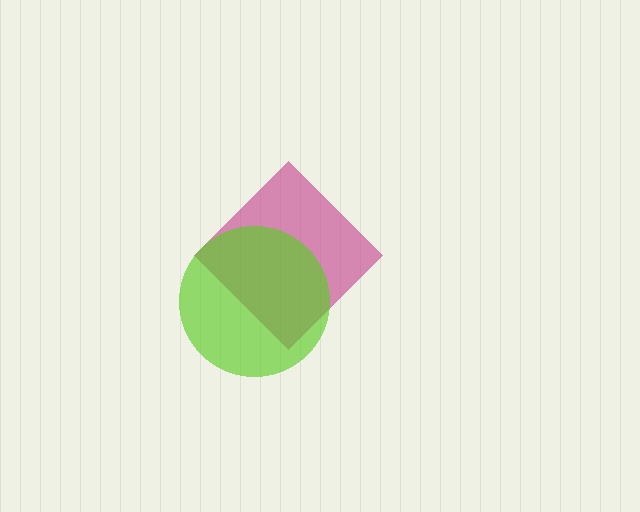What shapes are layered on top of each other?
The layered shapes are: a magenta diamond, a lime circle.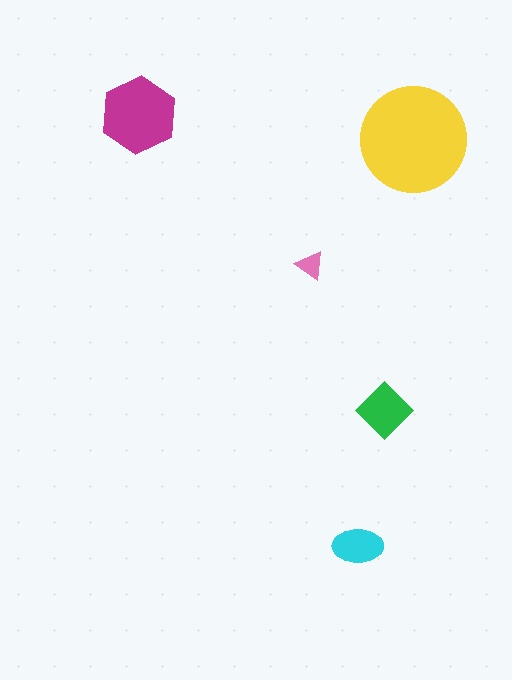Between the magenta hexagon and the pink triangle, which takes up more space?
The magenta hexagon.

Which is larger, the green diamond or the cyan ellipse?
The green diamond.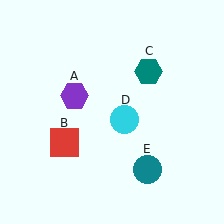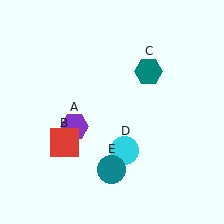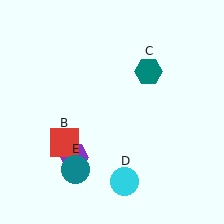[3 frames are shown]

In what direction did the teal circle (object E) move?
The teal circle (object E) moved left.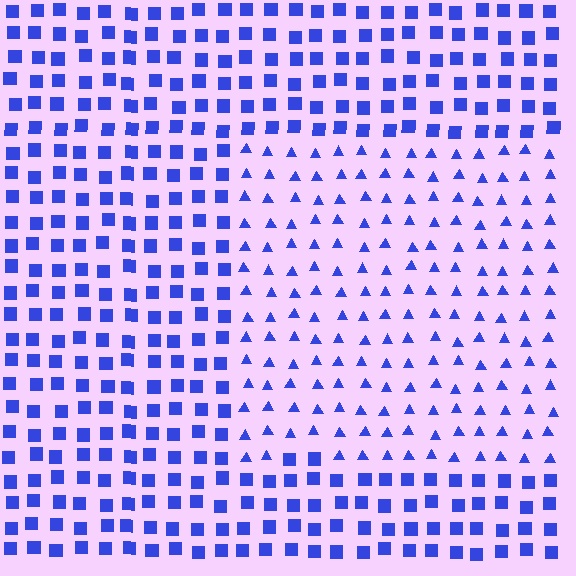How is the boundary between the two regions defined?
The boundary is defined by a change in element shape: triangles inside vs. squares outside. All elements share the same color and spacing.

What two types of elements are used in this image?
The image uses triangles inside the rectangle region and squares outside it.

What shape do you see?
I see a rectangle.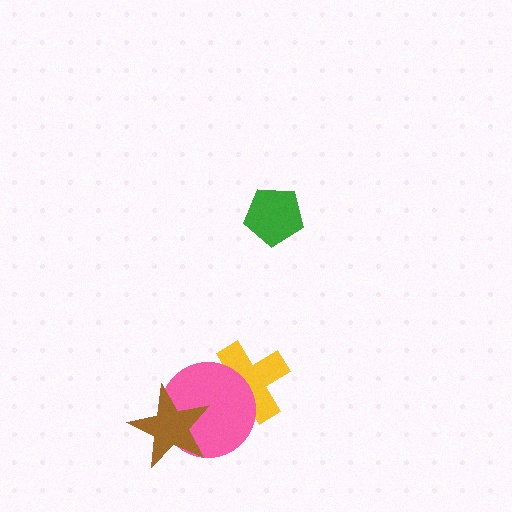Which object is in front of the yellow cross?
The pink circle is in front of the yellow cross.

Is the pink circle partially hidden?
Yes, it is partially covered by another shape.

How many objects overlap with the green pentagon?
0 objects overlap with the green pentagon.